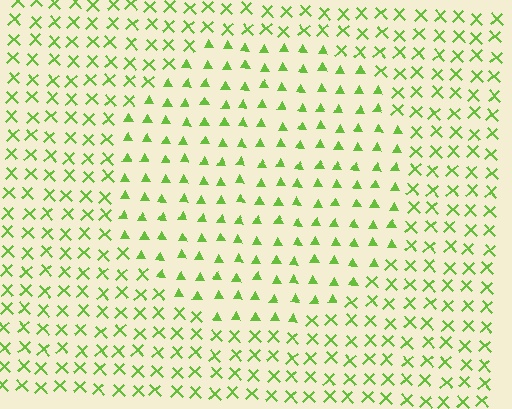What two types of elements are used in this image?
The image uses triangles inside the circle region and X marks outside it.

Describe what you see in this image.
The image is filled with small lime elements arranged in a uniform grid. A circle-shaped region contains triangles, while the surrounding area contains X marks. The boundary is defined purely by the change in element shape.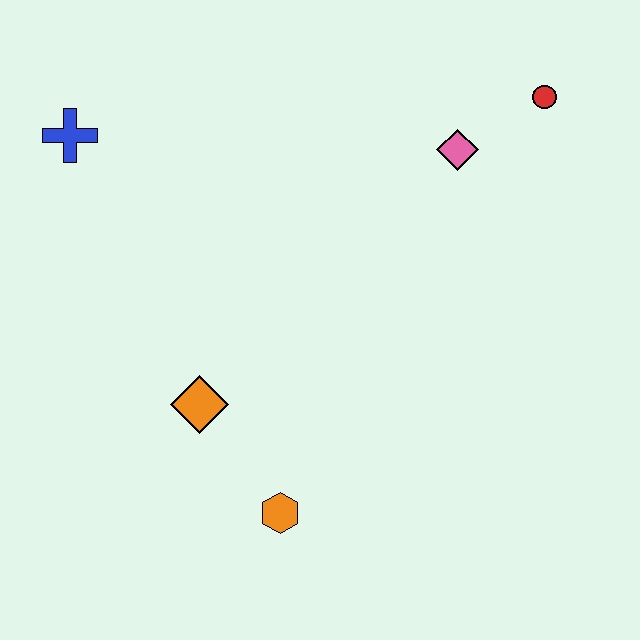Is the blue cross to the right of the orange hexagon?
No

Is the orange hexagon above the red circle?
No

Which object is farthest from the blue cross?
The red circle is farthest from the blue cross.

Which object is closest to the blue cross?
The orange diamond is closest to the blue cross.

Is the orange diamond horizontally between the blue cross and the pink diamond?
Yes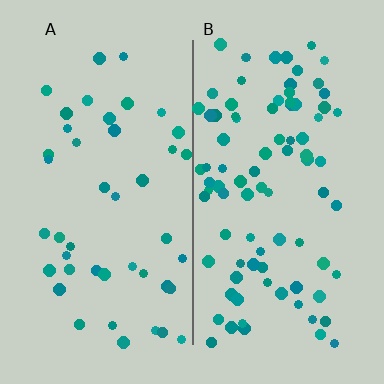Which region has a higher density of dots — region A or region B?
B (the right).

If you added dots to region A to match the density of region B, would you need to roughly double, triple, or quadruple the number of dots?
Approximately double.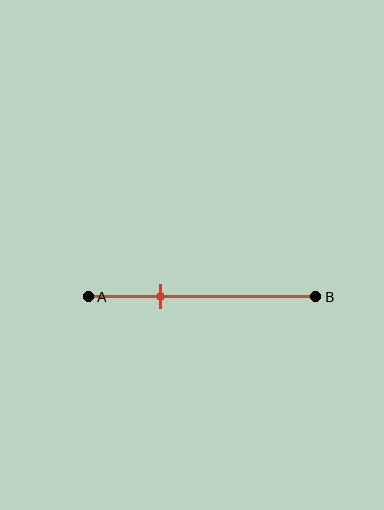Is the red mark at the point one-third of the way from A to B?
Yes, the mark is approximately at the one-third point.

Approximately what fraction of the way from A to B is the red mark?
The red mark is approximately 30% of the way from A to B.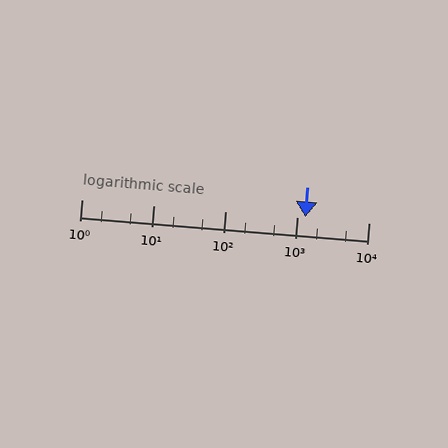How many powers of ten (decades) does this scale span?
The scale spans 4 decades, from 1 to 10000.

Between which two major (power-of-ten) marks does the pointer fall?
The pointer is between 1000 and 10000.